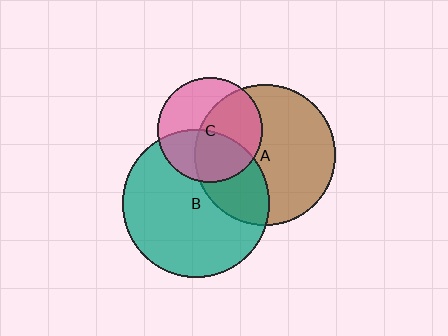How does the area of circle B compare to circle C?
Approximately 2.0 times.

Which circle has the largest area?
Circle B (teal).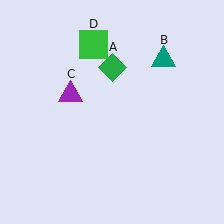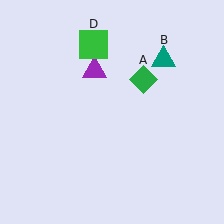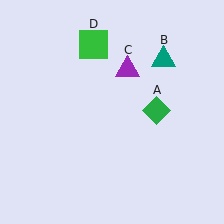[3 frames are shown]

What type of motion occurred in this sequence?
The green diamond (object A), purple triangle (object C) rotated clockwise around the center of the scene.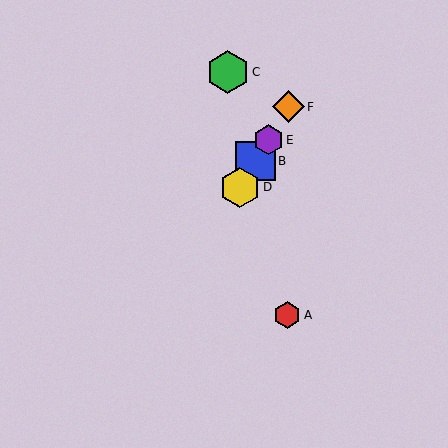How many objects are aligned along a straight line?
4 objects (B, D, E, F) are aligned along a straight line.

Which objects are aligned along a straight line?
Objects B, D, E, F are aligned along a straight line.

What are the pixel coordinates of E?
Object E is at (268, 140).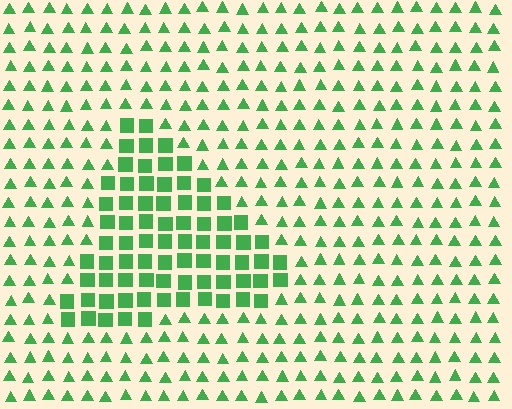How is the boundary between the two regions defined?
The boundary is defined by a change in element shape: squares inside vs. triangles outside. All elements share the same color and spacing.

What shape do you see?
I see a triangle.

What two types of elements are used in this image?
The image uses squares inside the triangle region and triangles outside it.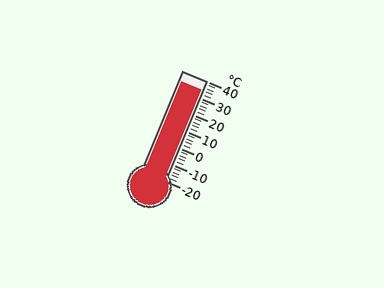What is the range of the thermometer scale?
The thermometer scale ranges from -20°C to 40°C.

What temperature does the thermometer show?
The thermometer shows approximately 34°C.